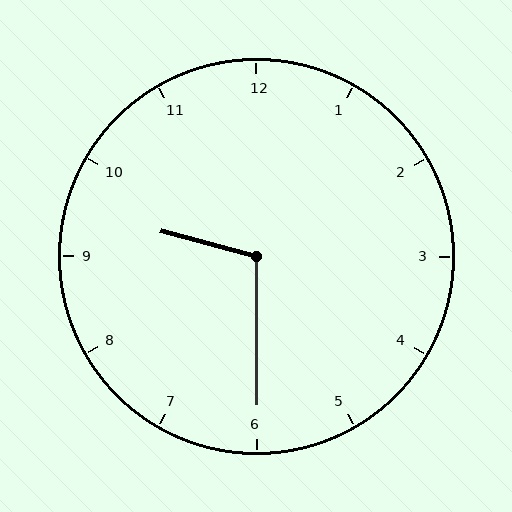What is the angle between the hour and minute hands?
Approximately 105 degrees.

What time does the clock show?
9:30.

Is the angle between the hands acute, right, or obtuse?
It is obtuse.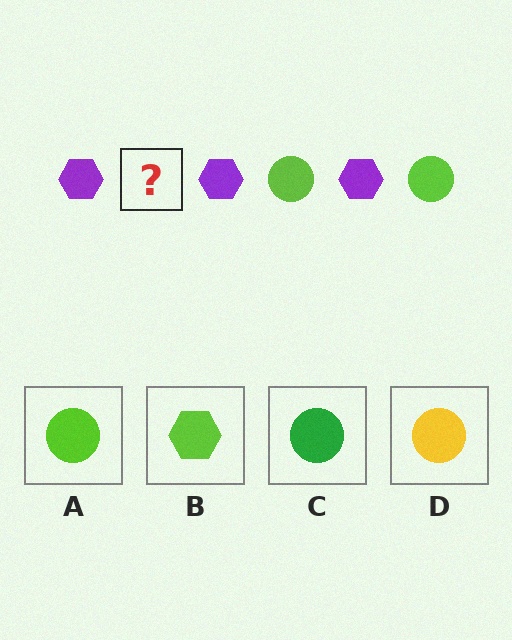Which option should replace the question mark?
Option A.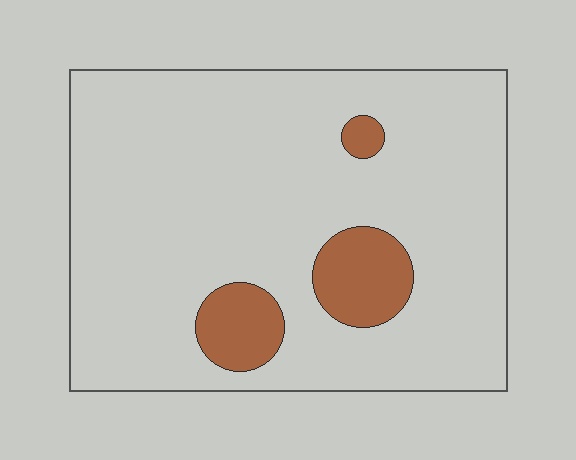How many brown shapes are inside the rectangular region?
3.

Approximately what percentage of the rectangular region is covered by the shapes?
Approximately 10%.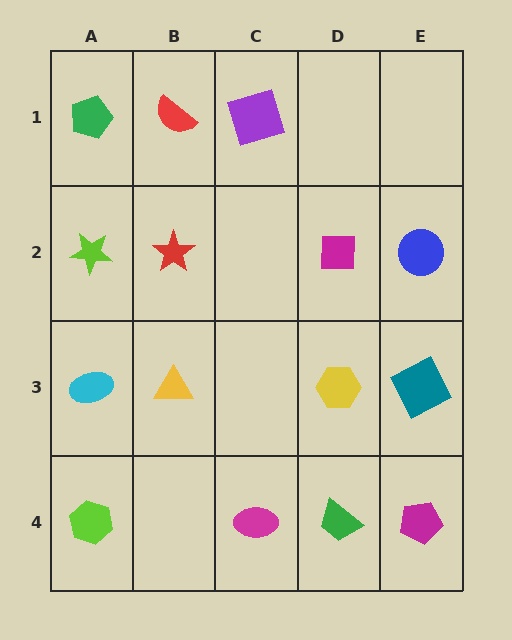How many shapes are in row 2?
4 shapes.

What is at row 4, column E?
A magenta pentagon.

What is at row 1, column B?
A red semicircle.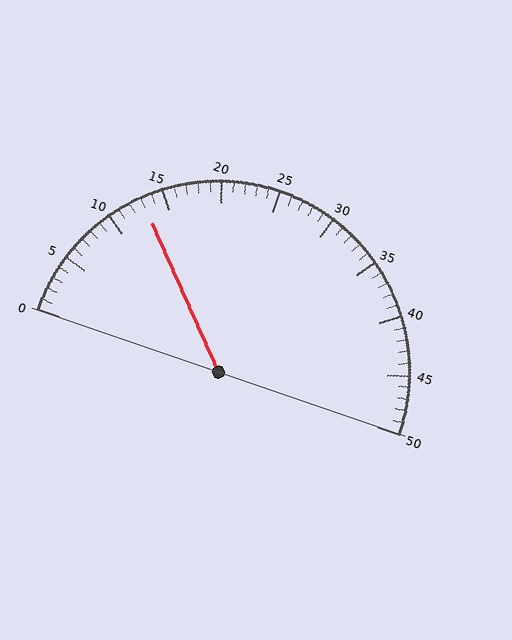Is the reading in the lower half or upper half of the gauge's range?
The reading is in the lower half of the range (0 to 50).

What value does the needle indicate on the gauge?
The needle indicates approximately 13.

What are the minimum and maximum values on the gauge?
The gauge ranges from 0 to 50.